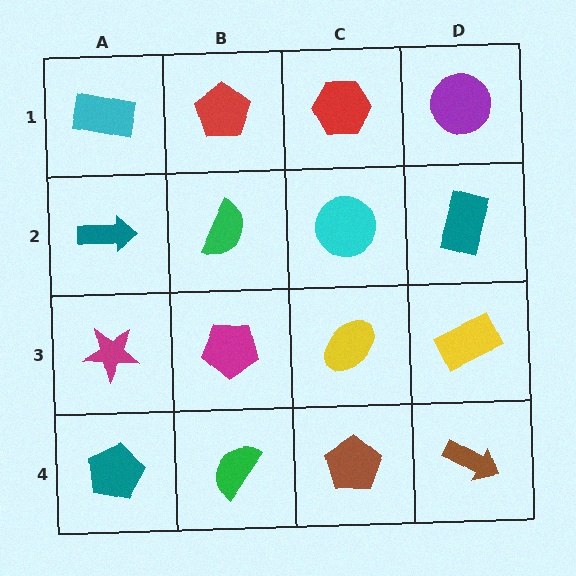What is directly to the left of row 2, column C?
A green semicircle.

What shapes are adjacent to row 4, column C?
A yellow ellipse (row 3, column C), a green semicircle (row 4, column B), a brown arrow (row 4, column D).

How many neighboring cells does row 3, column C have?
4.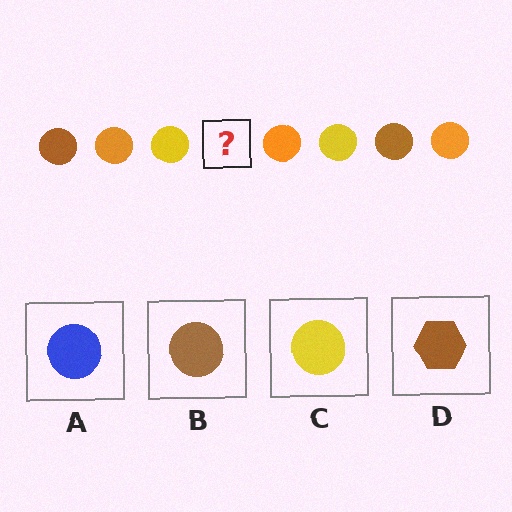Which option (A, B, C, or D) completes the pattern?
B.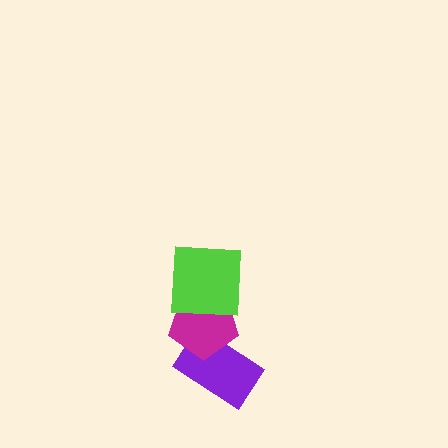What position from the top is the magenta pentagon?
The magenta pentagon is 2nd from the top.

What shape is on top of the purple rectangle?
The magenta pentagon is on top of the purple rectangle.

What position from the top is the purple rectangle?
The purple rectangle is 3rd from the top.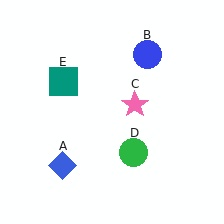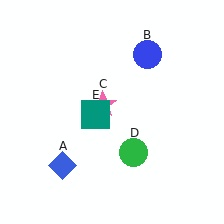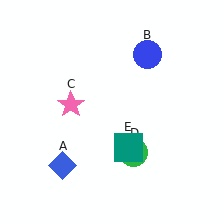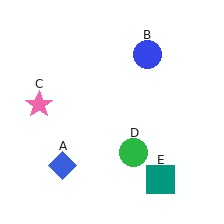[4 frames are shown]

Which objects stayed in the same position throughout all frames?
Blue diamond (object A) and blue circle (object B) and green circle (object D) remained stationary.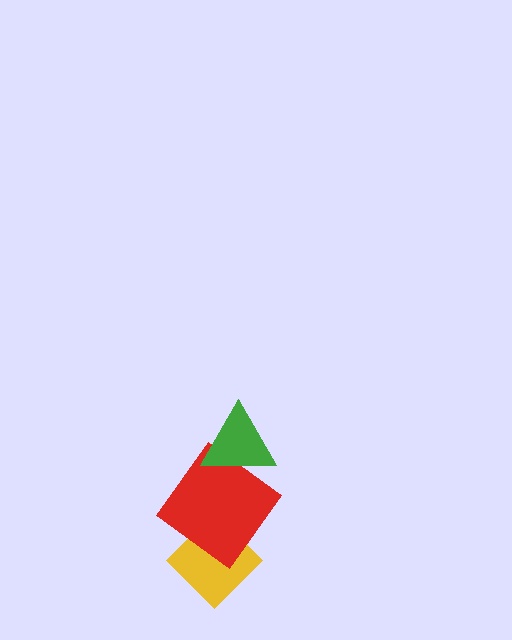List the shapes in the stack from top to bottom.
From top to bottom: the green triangle, the red diamond, the yellow diamond.